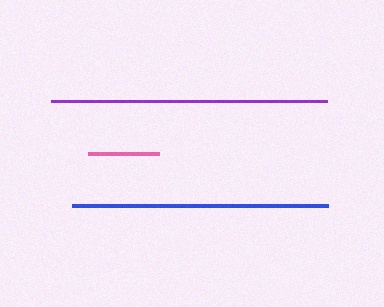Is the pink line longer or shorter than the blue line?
The blue line is longer than the pink line.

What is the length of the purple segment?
The purple segment is approximately 276 pixels long.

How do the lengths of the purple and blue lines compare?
The purple and blue lines are approximately the same length.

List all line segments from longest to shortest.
From longest to shortest: purple, blue, pink.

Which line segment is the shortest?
The pink line is the shortest at approximately 71 pixels.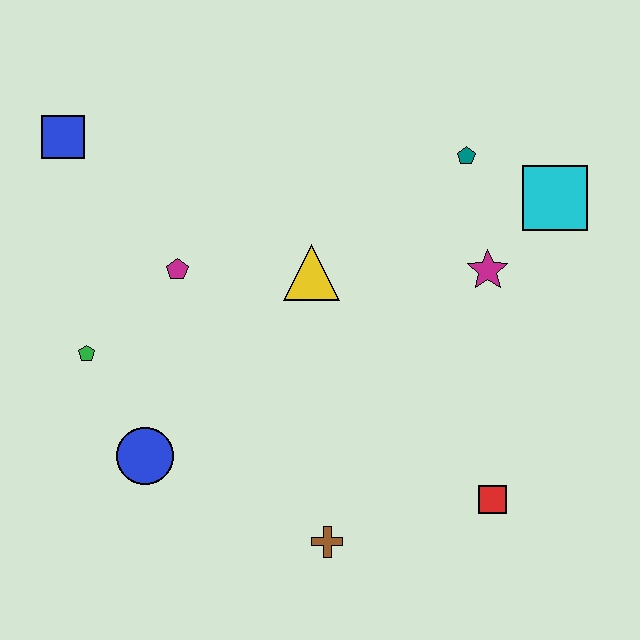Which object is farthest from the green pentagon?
The cyan square is farthest from the green pentagon.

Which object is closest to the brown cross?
The red square is closest to the brown cross.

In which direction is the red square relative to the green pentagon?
The red square is to the right of the green pentagon.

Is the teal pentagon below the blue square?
Yes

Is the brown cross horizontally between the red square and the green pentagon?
Yes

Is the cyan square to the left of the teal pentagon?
No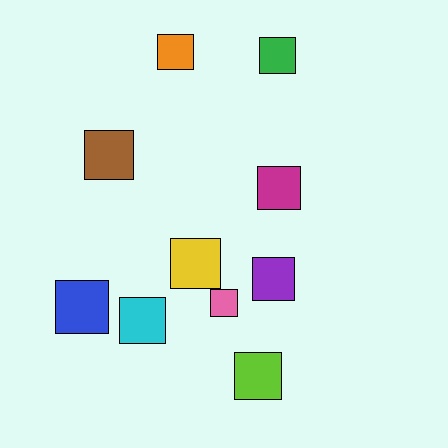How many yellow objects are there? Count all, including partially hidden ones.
There is 1 yellow object.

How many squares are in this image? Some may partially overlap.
There are 10 squares.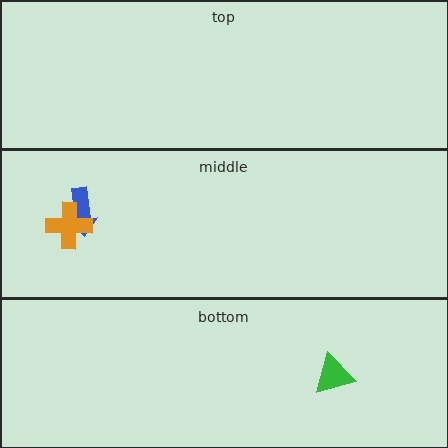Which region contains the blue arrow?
The middle region.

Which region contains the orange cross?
The middle region.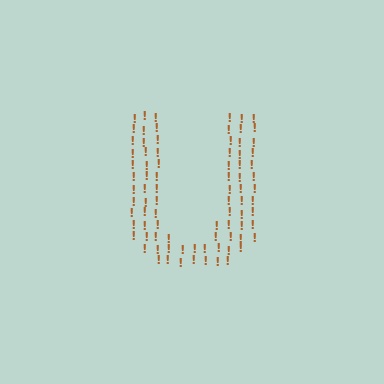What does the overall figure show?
The overall figure shows the letter U.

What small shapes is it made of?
It is made of small exclamation marks.